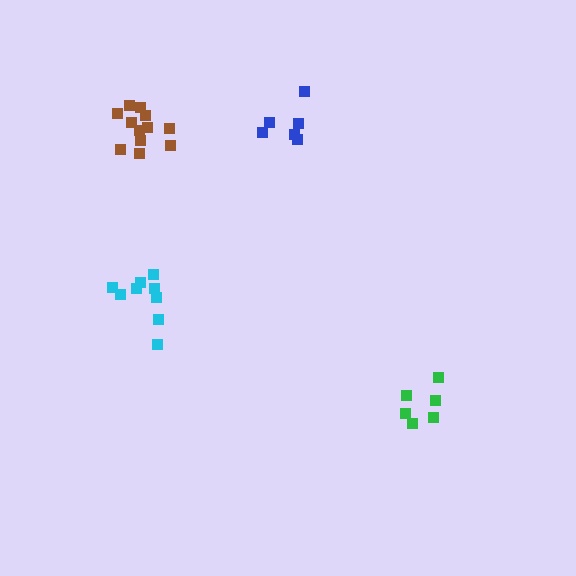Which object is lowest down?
The green cluster is bottommost.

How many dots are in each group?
Group 1: 6 dots, Group 2: 12 dots, Group 3: 6 dots, Group 4: 9 dots (33 total).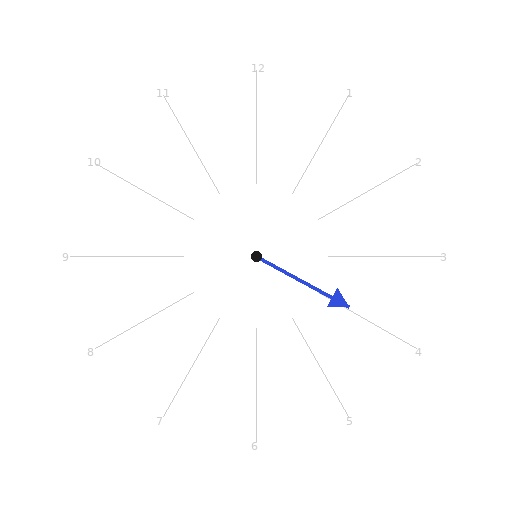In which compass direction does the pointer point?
Southeast.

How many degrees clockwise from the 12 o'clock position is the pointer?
Approximately 119 degrees.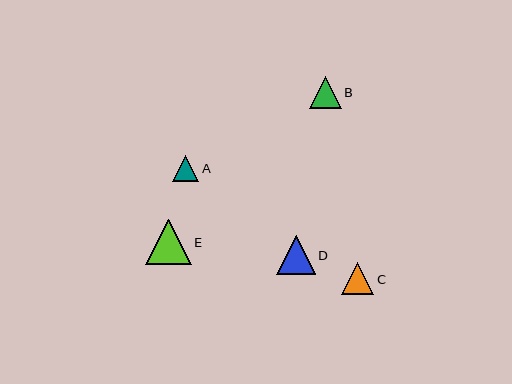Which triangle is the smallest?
Triangle A is the smallest with a size of approximately 26 pixels.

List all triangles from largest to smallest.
From largest to smallest: E, D, C, B, A.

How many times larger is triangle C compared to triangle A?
Triangle C is approximately 1.3 times the size of triangle A.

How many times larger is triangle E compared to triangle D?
Triangle E is approximately 1.2 times the size of triangle D.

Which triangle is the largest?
Triangle E is the largest with a size of approximately 45 pixels.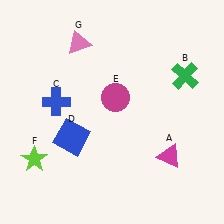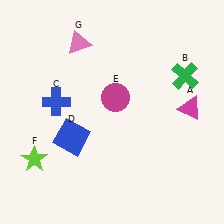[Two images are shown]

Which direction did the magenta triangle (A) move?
The magenta triangle (A) moved up.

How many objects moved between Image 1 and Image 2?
1 object moved between the two images.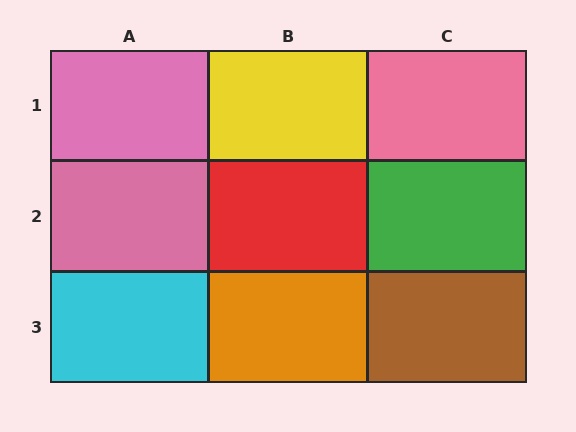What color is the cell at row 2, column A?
Pink.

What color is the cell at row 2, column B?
Red.